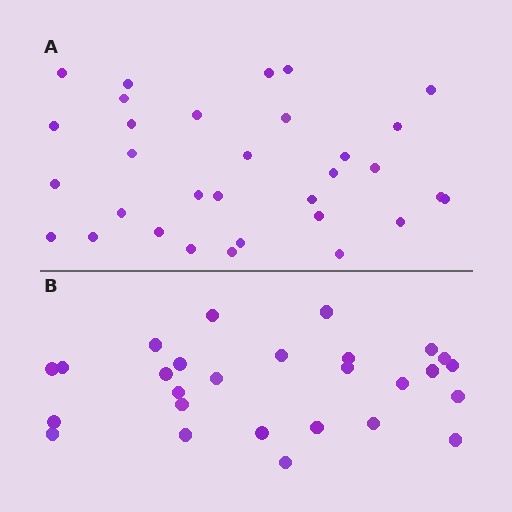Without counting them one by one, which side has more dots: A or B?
Region A (the top region) has more dots.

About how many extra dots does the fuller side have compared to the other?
Region A has about 5 more dots than region B.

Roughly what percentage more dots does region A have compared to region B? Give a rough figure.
About 20% more.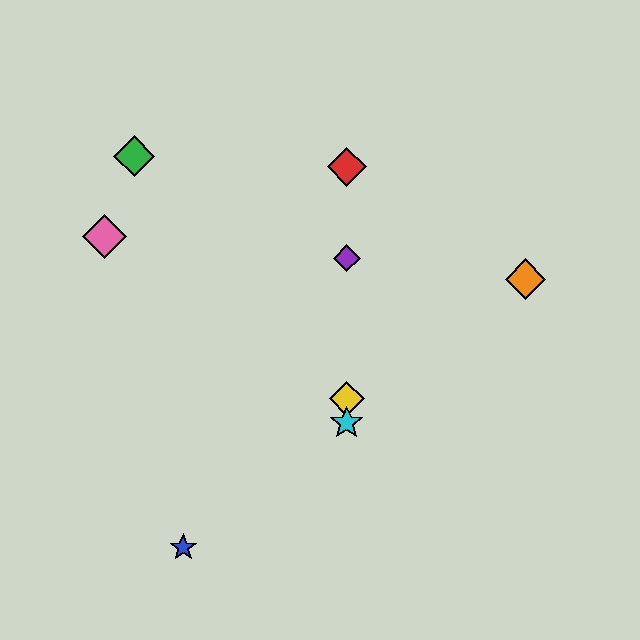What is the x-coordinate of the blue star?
The blue star is at x≈183.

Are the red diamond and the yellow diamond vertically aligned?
Yes, both are at x≈347.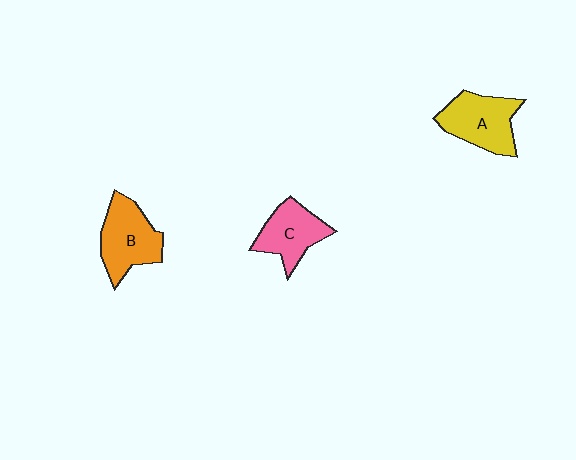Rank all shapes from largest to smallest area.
From largest to smallest: B (orange), A (yellow), C (pink).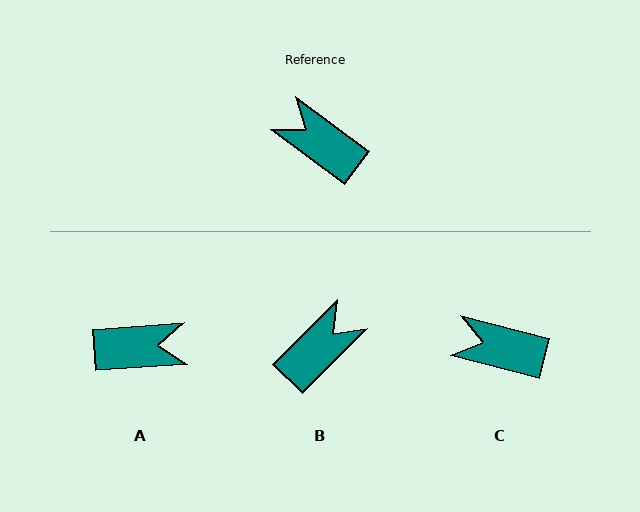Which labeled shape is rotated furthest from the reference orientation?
A, about 139 degrees away.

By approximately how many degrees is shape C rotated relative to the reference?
Approximately 23 degrees counter-clockwise.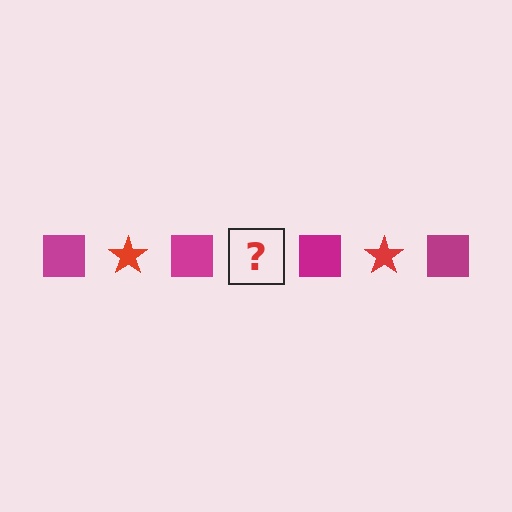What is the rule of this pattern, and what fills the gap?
The rule is that the pattern alternates between magenta square and red star. The gap should be filled with a red star.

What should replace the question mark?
The question mark should be replaced with a red star.